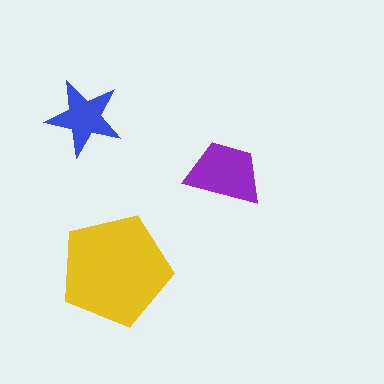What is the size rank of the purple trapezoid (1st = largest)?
2nd.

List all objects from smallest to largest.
The blue star, the purple trapezoid, the yellow pentagon.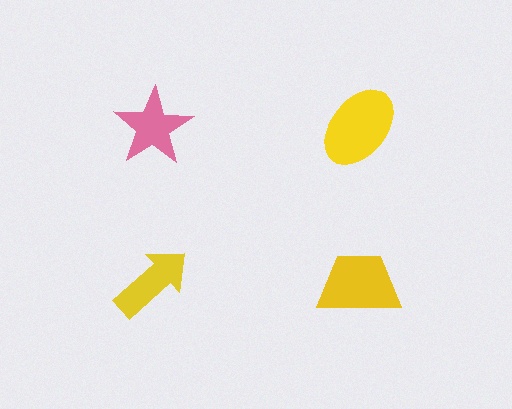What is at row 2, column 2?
A yellow trapezoid.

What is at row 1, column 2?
A yellow ellipse.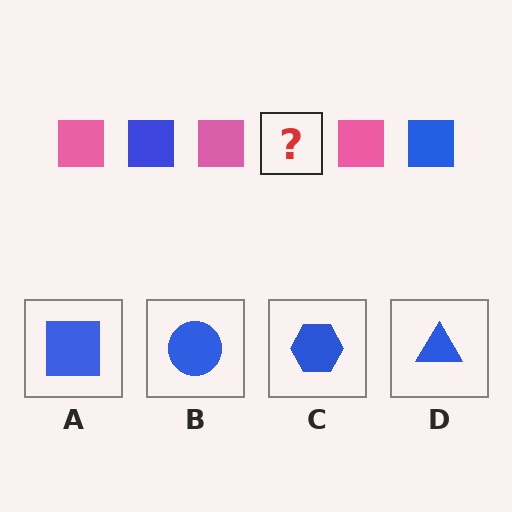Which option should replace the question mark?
Option A.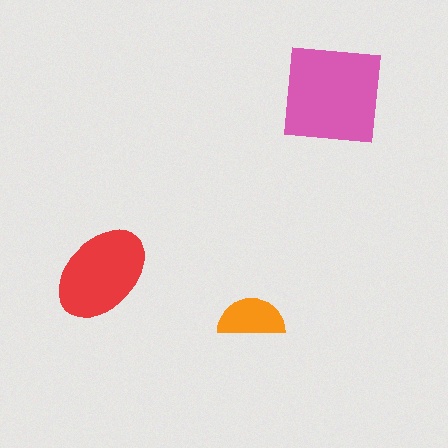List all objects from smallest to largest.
The orange semicircle, the red ellipse, the pink square.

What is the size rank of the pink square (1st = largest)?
1st.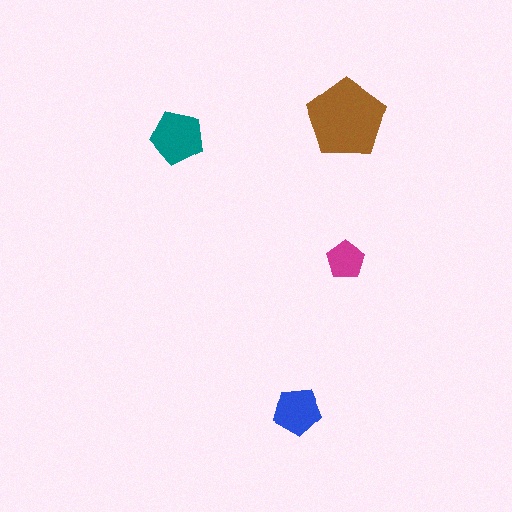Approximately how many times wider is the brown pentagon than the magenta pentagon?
About 2 times wider.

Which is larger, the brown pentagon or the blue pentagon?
The brown one.